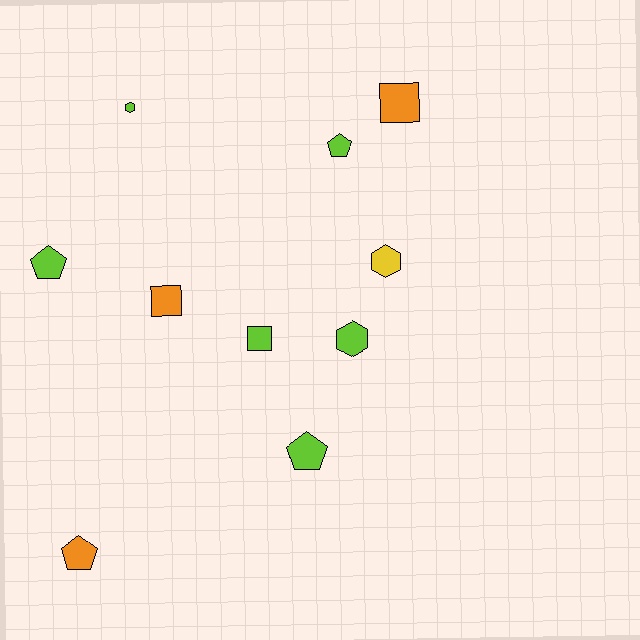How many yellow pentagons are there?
There are no yellow pentagons.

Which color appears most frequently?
Lime, with 6 objects.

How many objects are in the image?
There are 10 objects.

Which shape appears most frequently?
Pentagon, with 4 objects.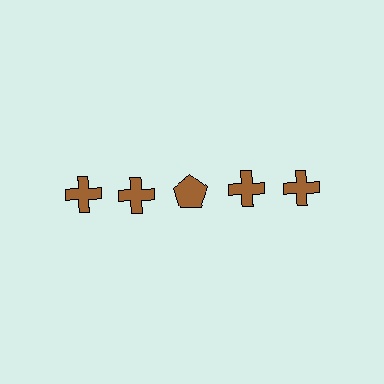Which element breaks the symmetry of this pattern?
The brown pentagon in the top row, center column breaks the symmetry. All other shapes are brown crosses.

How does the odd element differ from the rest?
It has a different shape: pentagon instead of cross.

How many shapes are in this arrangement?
There are 5 shapes arranged in a grid pattern.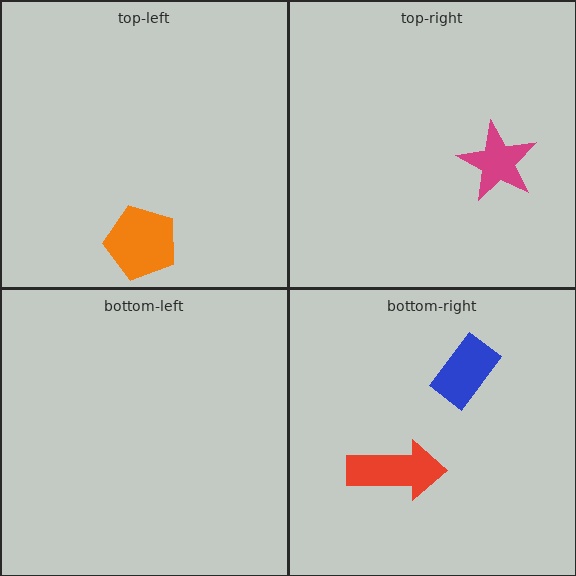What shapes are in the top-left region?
The orange pentagon.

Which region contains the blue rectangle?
The bottom-right region.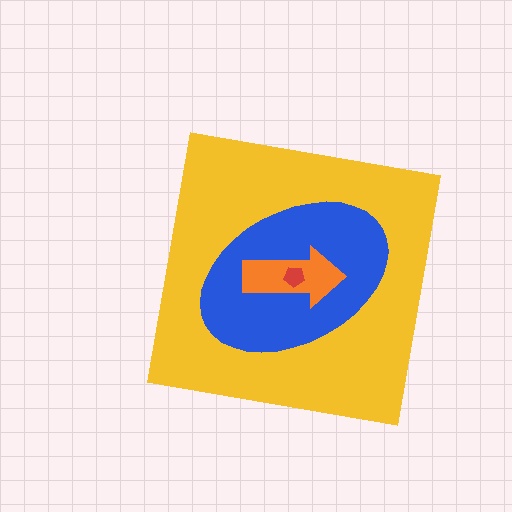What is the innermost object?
The red pentagon.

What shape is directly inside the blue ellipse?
The orange arrow.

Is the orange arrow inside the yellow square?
Yes.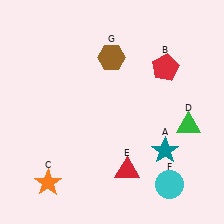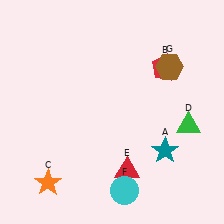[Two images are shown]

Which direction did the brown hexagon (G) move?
The brown hexagon (G) moved right.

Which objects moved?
The objects that moved are: the cyan circle (F), the brown hexagon (G).